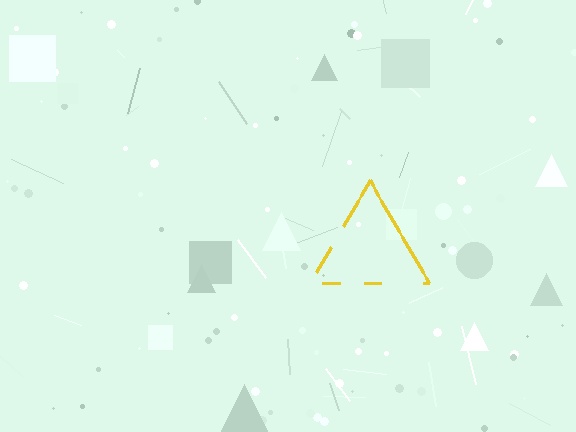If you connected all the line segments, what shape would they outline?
They would outline a triangle.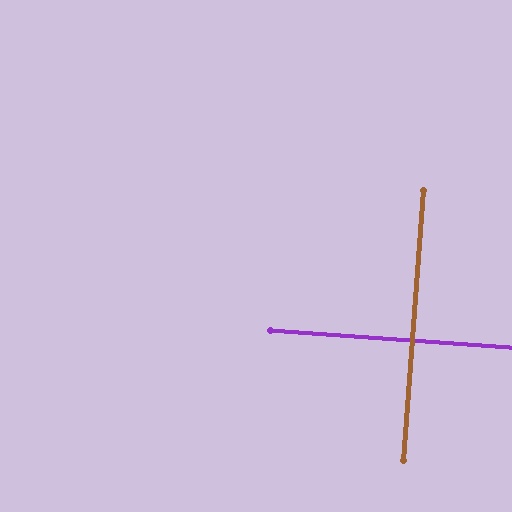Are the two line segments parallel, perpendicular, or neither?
Perpendicular — they meet at approximately 90°.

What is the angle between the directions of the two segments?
Approximately 90 degrees.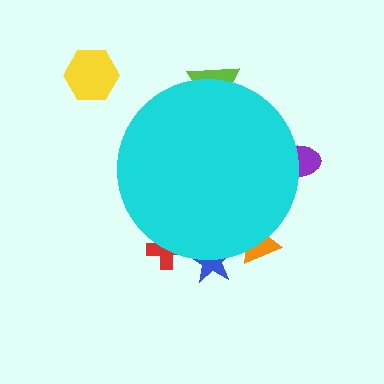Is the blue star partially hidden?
Yes, the blue star is partially hidden behind the cyan circle.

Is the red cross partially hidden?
Yes, the red cross is partially hidden behind the cyan circle.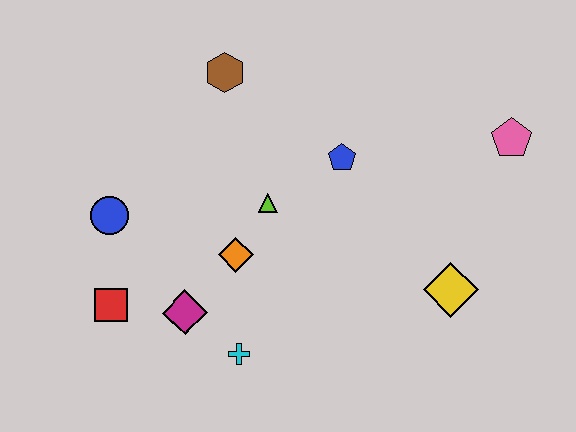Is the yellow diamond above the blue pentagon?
No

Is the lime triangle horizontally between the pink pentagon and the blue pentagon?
No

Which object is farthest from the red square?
The pink pentagon is farthest from the red square.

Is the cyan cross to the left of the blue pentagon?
Yes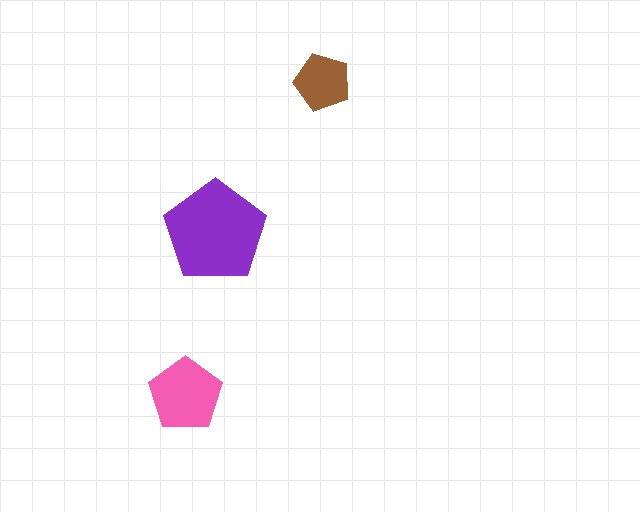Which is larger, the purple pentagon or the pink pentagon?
The purple one.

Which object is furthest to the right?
The brown pentagon is rightmost.